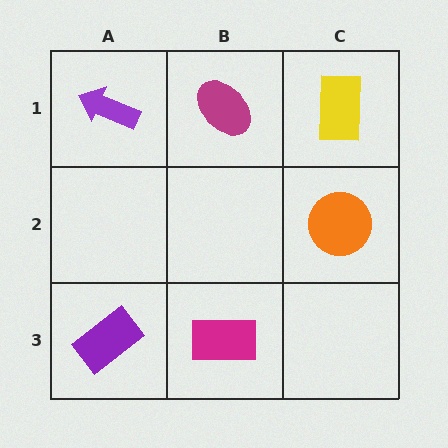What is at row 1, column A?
A purple arrow.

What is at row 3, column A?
A purple rectangle.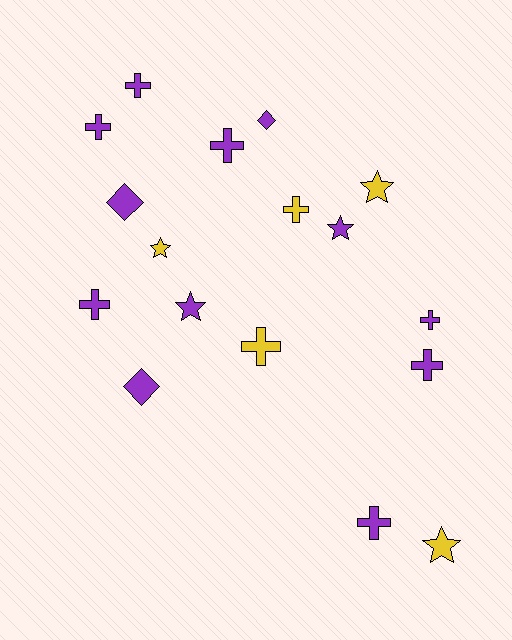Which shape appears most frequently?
Cross, with 9 objects.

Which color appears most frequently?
Purple, with 12 objects.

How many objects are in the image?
There are 17 objects.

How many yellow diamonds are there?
There are no yellow diamonds.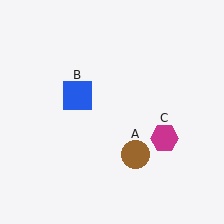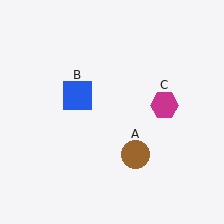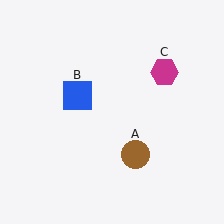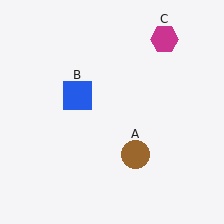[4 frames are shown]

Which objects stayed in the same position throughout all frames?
Brown circle (object A) and blue square (object B) remained stationary.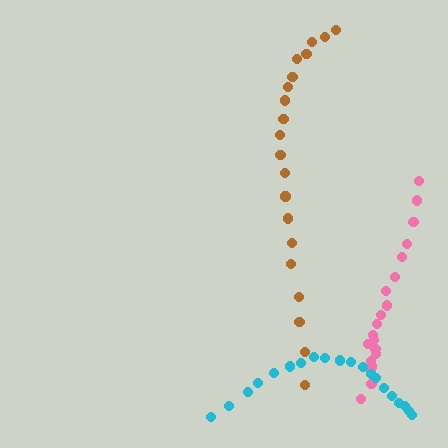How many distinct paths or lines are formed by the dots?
There are 3 distinct paths.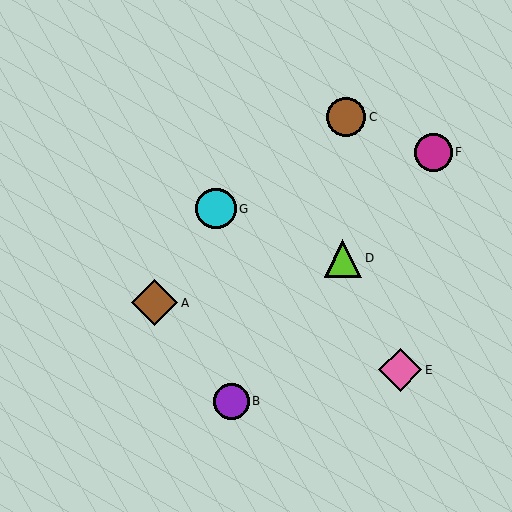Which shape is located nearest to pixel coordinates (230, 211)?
The cyan circle (labeled G) at (216, 209) is nearest to that location.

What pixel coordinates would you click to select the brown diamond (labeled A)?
Click at (155, 303) to select the brown diamond A.